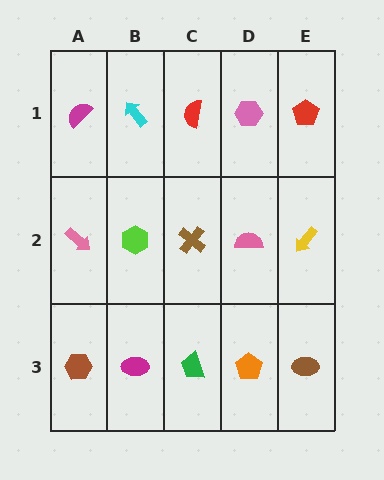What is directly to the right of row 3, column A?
A magenta ellipse.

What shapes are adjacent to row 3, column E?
A yellow arrow (row 2, column E), an orange pentagon (row 3, column D).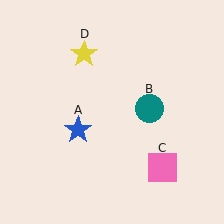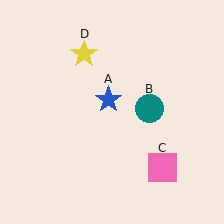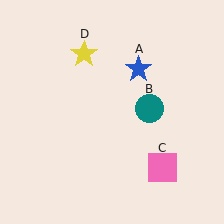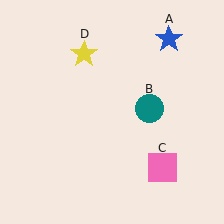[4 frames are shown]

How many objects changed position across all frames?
1 object changed position: blue star (object A).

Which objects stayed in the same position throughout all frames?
Teal circle (object B) and pink square (object C) and yellow star (object D) remained stationary.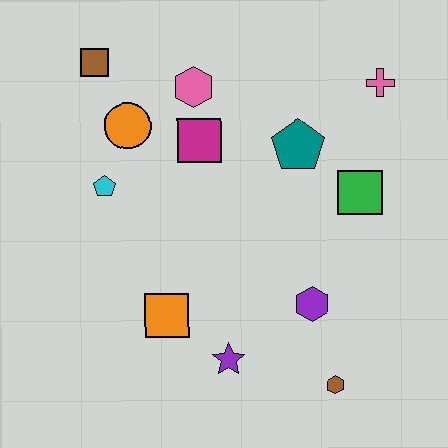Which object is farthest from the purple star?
The brown square is farthest from the purple star.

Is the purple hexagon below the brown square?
Yes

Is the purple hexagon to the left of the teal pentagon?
No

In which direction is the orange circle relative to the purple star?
The orange circle is above the purple star.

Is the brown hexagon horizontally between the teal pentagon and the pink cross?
Yes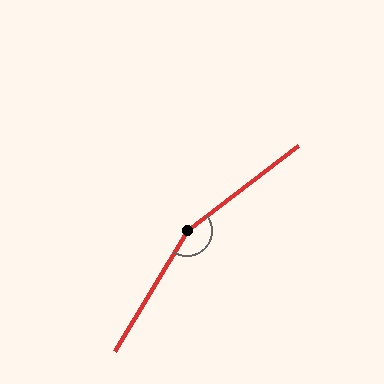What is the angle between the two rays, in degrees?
Approximately 159 degrees.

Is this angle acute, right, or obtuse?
It is obtuse.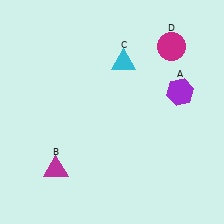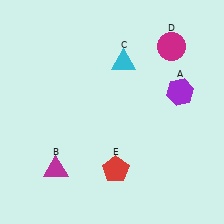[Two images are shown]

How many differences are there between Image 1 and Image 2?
There is 1 difference between the two images.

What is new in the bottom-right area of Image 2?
A red pentagon (E) was added in the bottom-right area of Image 2.